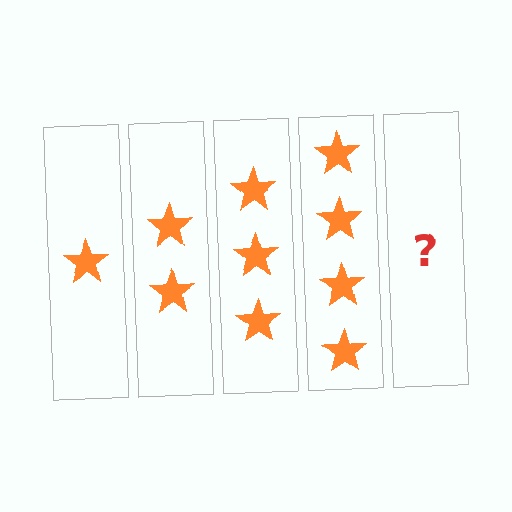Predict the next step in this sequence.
The next step is 5 stars.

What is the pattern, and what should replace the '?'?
The pattern is that each step adds one more star. The '?' should be 5 stars.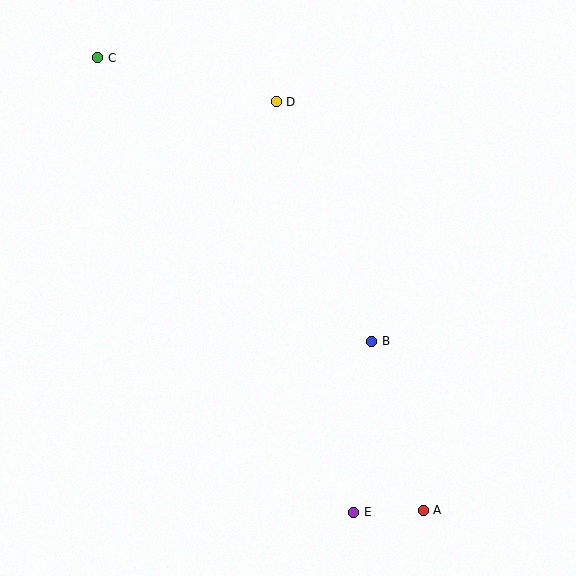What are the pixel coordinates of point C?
Point C is at (98, 58).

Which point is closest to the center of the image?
Point B at (372, 341) is closest to the center.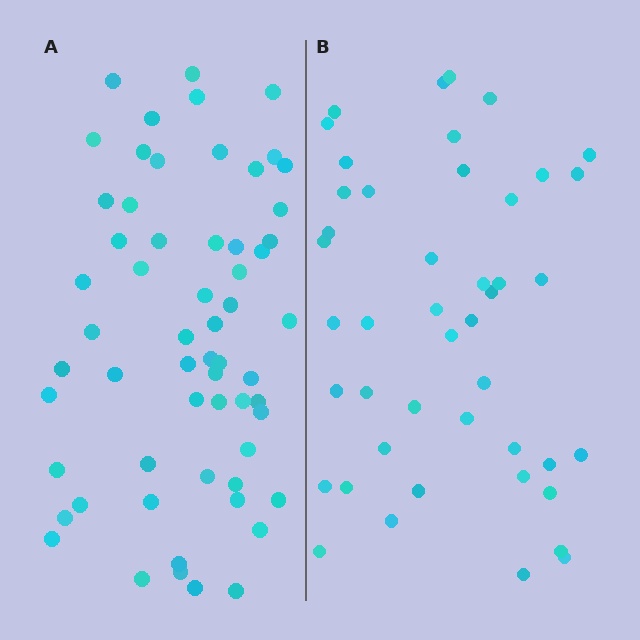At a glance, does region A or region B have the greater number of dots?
Region A (the left region) has more dots.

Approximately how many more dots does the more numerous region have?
Region A has approximately 15 more dots than region B.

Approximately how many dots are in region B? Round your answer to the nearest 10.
About 40 dots. (The exact count is 45, which rounds to 40.)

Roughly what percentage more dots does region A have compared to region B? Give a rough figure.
About 35% more.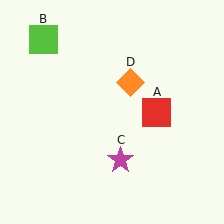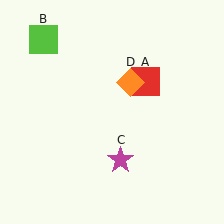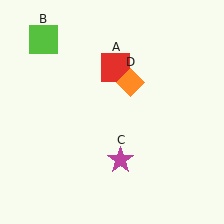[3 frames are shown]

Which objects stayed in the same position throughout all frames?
Lime square (object B) and magenta star (object C) and orange diamond (object D) remained stationary.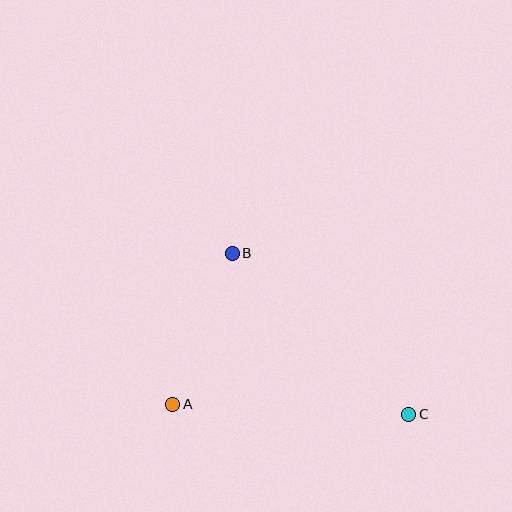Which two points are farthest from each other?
Points B and C are farthest from each other.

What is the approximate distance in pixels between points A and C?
The distance between A and C is approximately 236 pixels.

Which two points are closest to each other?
Points A and B are closest to each other.